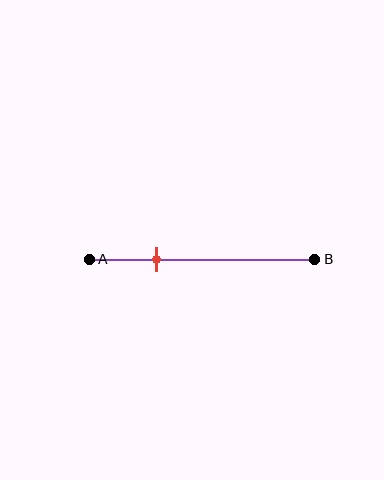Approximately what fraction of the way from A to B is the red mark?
The red mark is approximately 30% of the way from A to B.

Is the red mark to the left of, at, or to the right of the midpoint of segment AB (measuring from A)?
The red mark is to the left of the midpoint of segment AB.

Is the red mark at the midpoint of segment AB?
No, the mark is at about 30% from A, not at the 50% midpoint.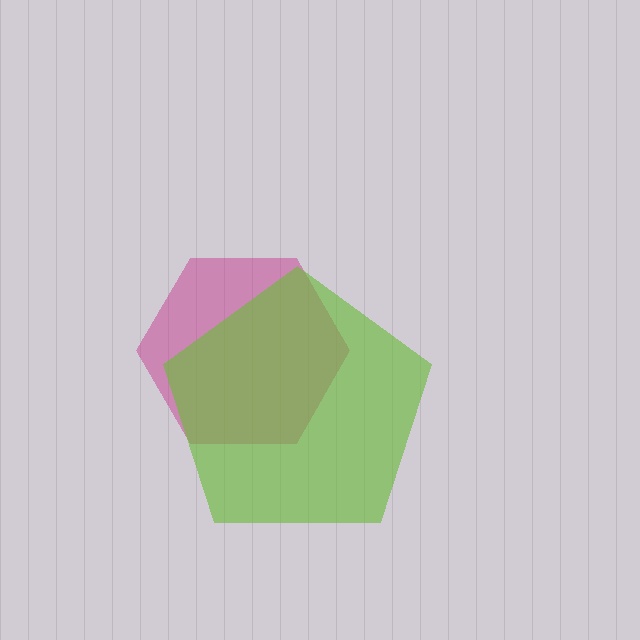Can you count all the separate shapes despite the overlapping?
Yes, there are 2 separate shapes.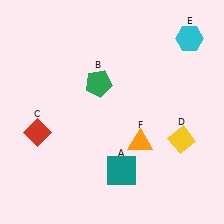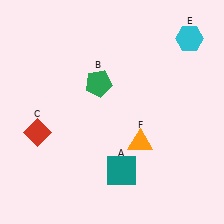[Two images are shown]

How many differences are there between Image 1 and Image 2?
There is 1 difference between the two images.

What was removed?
The yellow diamond (D) was removed in Image 2.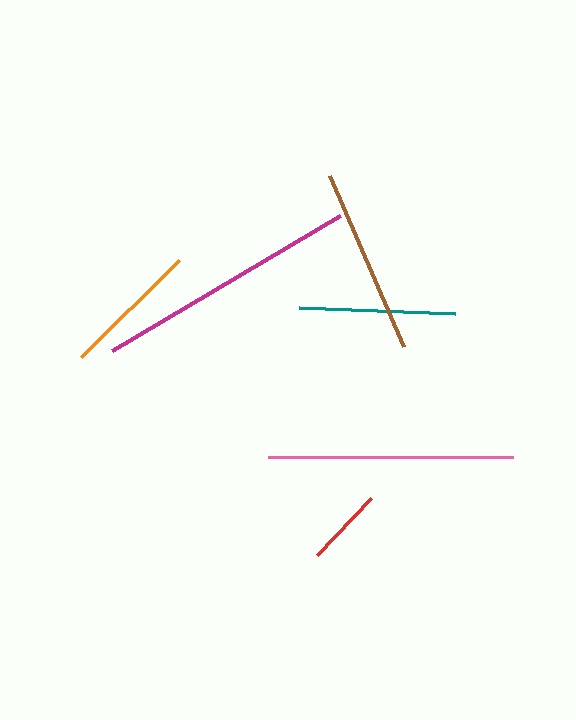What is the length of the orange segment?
The orange segment is approximately 137 pixels long.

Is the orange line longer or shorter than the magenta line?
The magenta line is longer than the orange line.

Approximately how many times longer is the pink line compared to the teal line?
The pink line is approximately 1.6 times the length of the teal line.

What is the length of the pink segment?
The pink segment is approximately 245 pixels long.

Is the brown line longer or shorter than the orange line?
The brown line is longer than the orange line.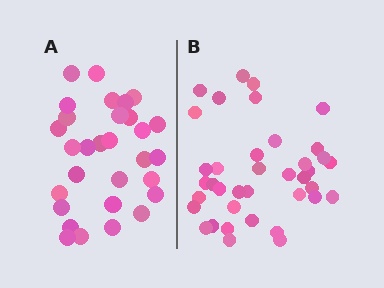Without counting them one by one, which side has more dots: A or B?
Region B (the right region) has more dots.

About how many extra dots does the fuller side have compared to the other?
Region B has roughly 8 or so more dots than region A.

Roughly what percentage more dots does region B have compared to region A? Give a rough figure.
About 25% more.